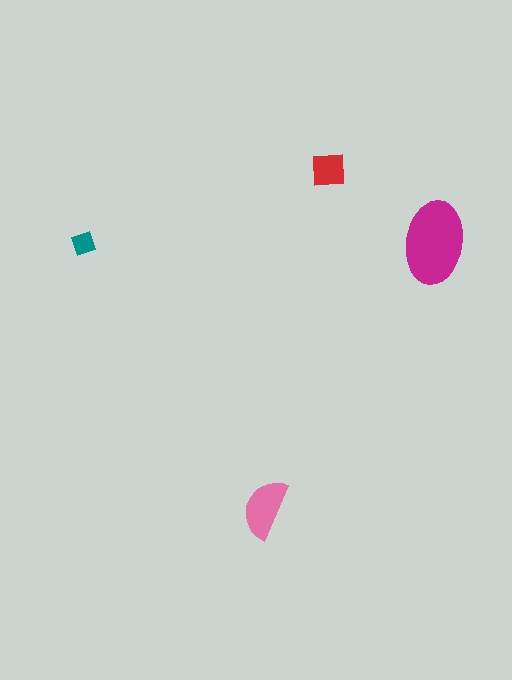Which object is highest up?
The red square is topmost.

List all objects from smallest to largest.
The teal diamond, the red square, the pink semicircle, the magenta ellipse.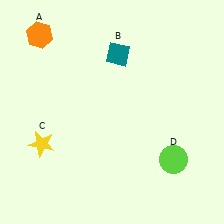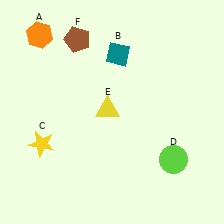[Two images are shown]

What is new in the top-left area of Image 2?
A yellow triangle (E) was added in the top-left area of Image 2.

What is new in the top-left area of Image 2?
A brown pentagon (F) was added in the top-left area of Image 2.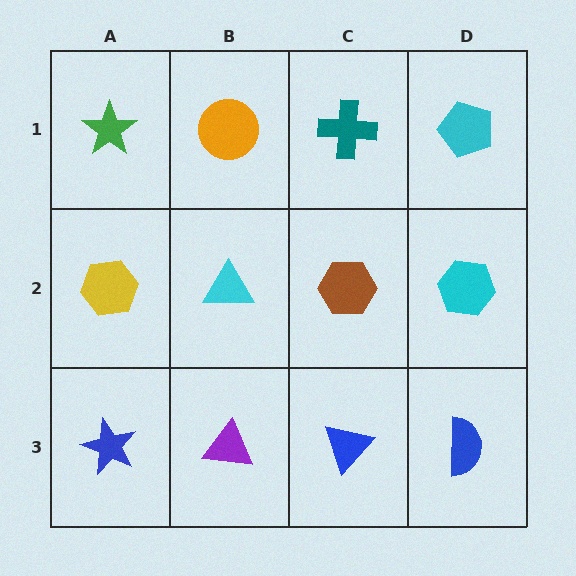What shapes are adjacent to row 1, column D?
A cyan hexagon (row 2, column D), a teal cross (row 1, column C).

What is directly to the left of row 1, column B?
A green star.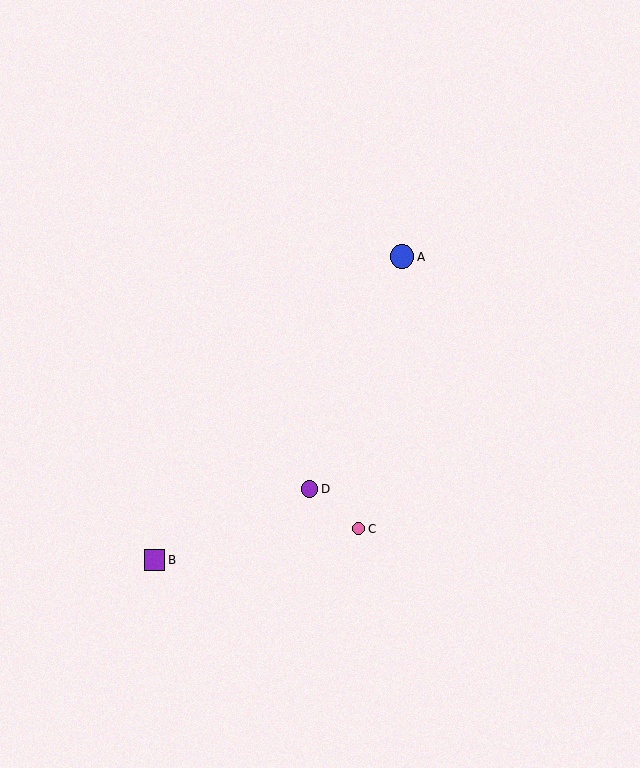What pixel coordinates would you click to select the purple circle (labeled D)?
Click at (309, 489) to select the purple circle D.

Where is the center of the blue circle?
The center of the blue circle is at (402, 257).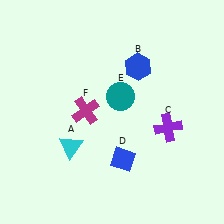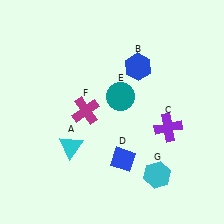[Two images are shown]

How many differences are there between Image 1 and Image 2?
There is 1 difference between the two images.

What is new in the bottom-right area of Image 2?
A cyan hexagon (G) was added in the bottom-right area of Image 2.